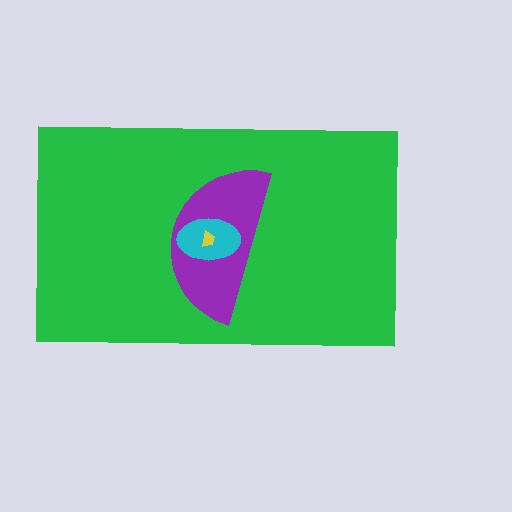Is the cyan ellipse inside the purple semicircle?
Yes.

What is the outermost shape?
The green rectangle.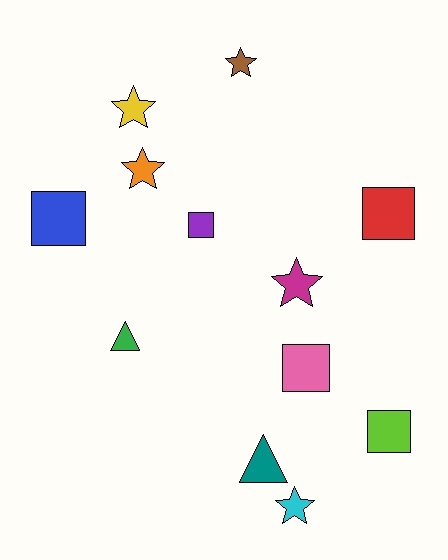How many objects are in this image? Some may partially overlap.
There are 12 objects.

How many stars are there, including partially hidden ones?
There are 5 stars.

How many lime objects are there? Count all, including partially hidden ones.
There is 1 lime object.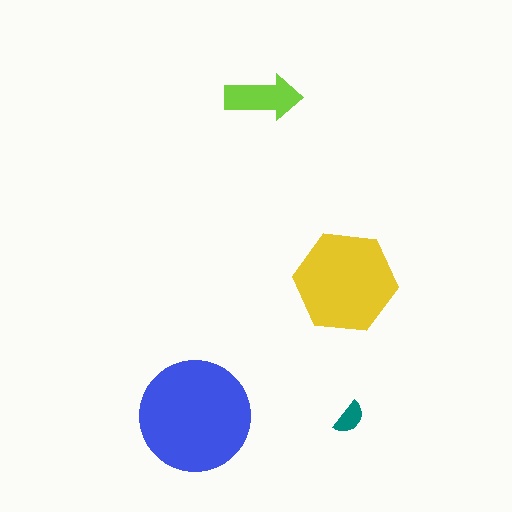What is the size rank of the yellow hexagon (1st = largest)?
2nd.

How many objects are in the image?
There are 4 objects in the image.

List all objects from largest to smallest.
The blue circle, the yellow hexagon, the lime arrow, the teal semicircle.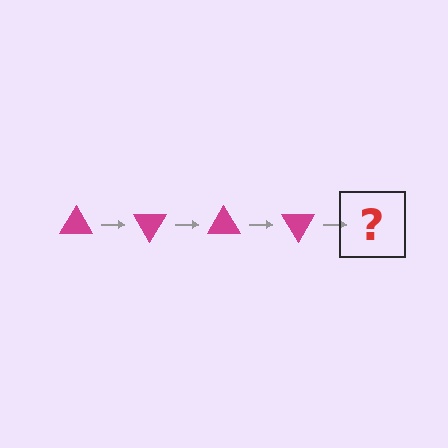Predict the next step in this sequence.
The next step is a magenta triangle rotated 240 degrees.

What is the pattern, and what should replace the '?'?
The pattern is that the triangle rotates 60 degrees each step. The '?' should be a magenta triangle rotated 240 degrees.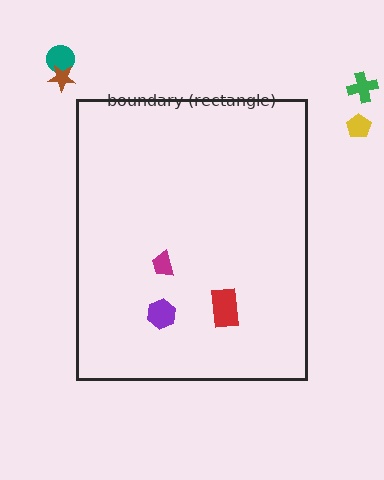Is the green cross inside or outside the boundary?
Outside.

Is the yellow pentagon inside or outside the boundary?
Outside.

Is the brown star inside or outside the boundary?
Outside.